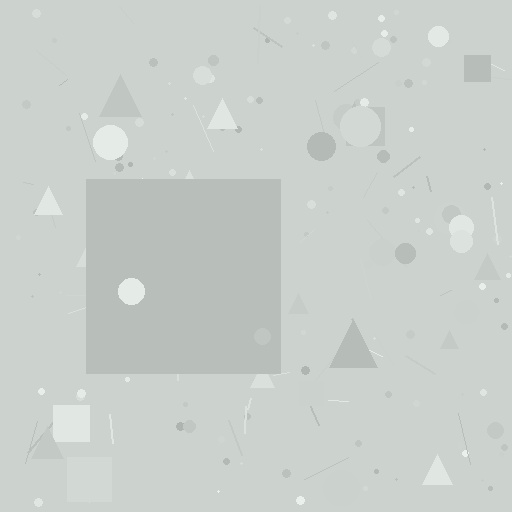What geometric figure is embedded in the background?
A square is embedded in the background.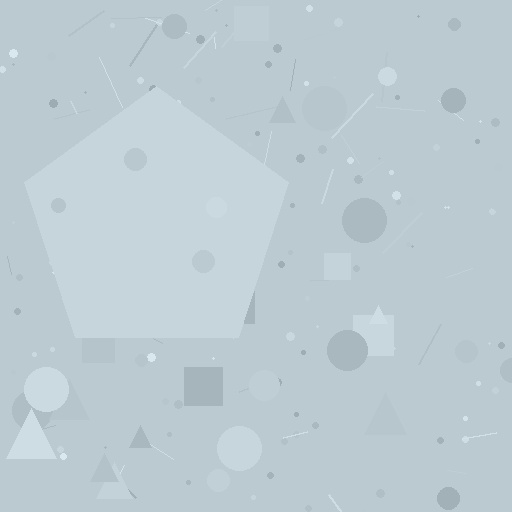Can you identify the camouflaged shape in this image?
The camouflaged shape is a pentagon.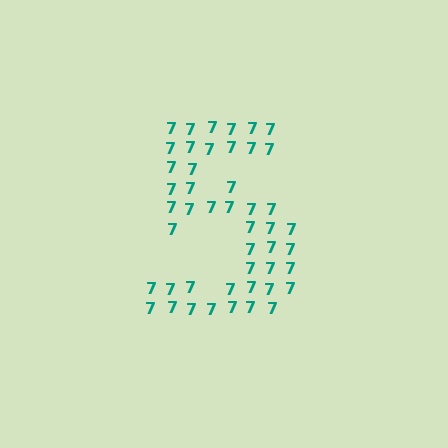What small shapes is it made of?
It is made of small digit 7's.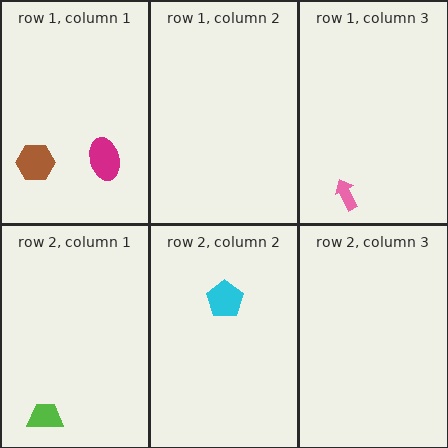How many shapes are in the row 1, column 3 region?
1.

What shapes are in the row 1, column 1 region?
The magenta ellipse, the brown hexagon.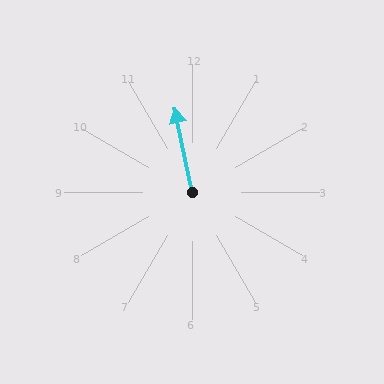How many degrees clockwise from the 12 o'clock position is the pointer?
Approximately 349 degrees.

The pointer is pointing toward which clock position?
Roughly 12 o'clock.